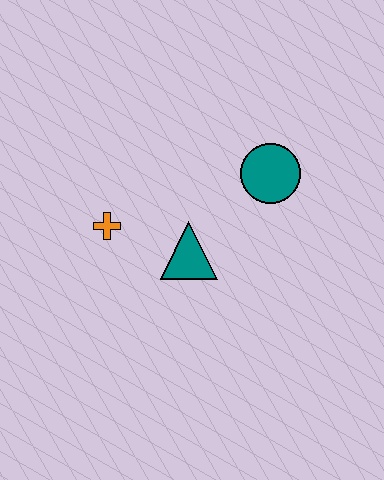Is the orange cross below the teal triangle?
No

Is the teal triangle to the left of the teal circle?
Yes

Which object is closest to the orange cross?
The teal triangle is closest to the orange cross.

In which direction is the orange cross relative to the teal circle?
The orange cross is to the left of the teal circle.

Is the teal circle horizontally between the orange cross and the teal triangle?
No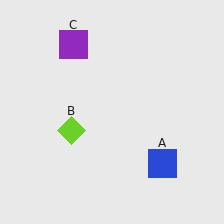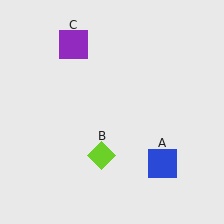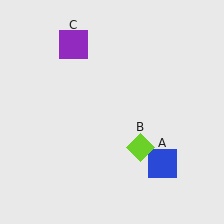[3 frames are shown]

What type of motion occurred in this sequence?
The lime diamond (object B) rotated counterclockwise around the center of the scene.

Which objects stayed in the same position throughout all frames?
Blue square (object A) and purple square (object C) remained stationary.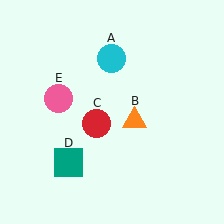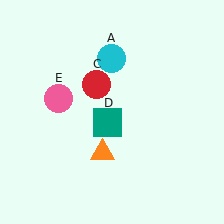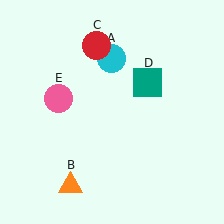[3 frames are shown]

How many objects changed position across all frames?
3 objects changed position: orange triangle (object B), red circle (object C), teal square (object D).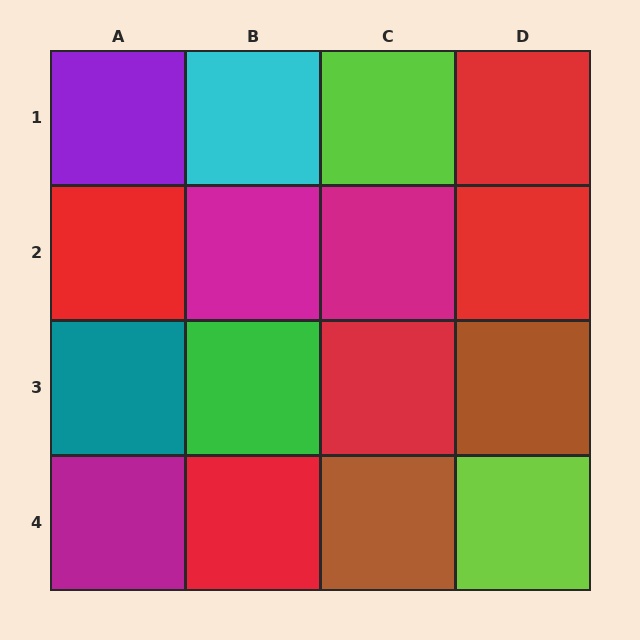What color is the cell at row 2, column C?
Magenta.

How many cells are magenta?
3 cells are magenta.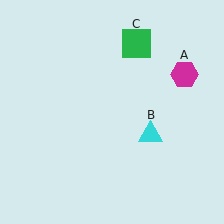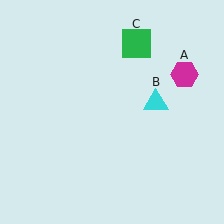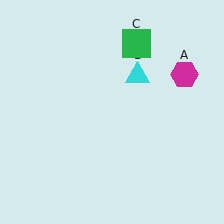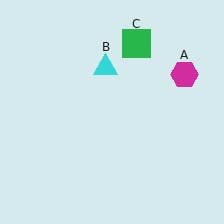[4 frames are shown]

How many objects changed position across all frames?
1 object changed position: cyan triangle (object B).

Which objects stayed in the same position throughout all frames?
Magenta hexagon (object A) and green square (object C) remained stationary.